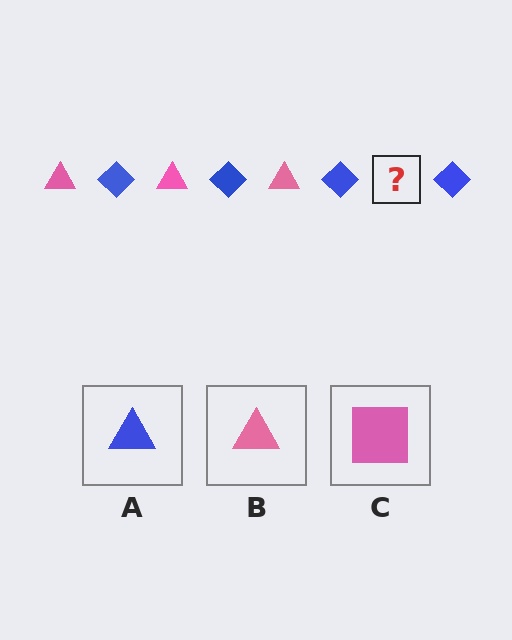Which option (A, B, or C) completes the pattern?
B.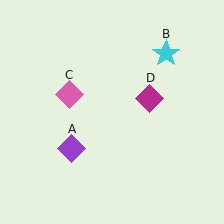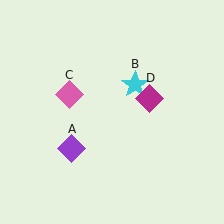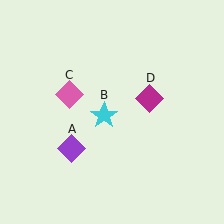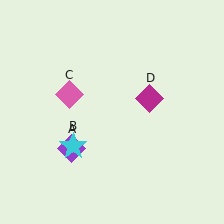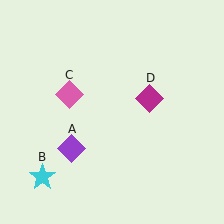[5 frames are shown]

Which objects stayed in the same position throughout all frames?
Purple diamond (object A) and pink diamond (object C) and magenta diamond (object D) remained stationary.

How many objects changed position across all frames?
1 object changed position: cyan star (object B).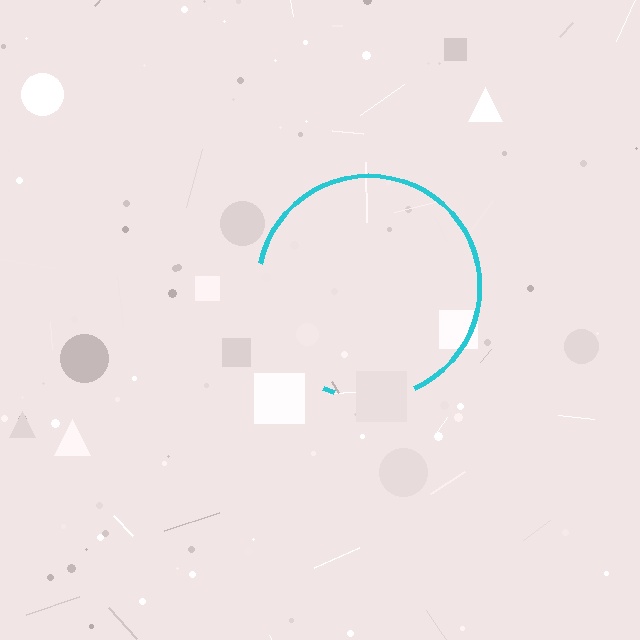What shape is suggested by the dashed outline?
The dashed outline suggests a circle.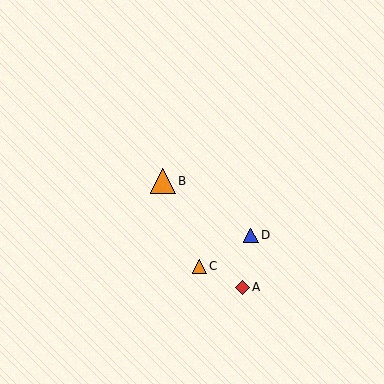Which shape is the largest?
The orange triangle (labeled B) is the largest.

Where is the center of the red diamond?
The center of the red diamond is at (242, 287).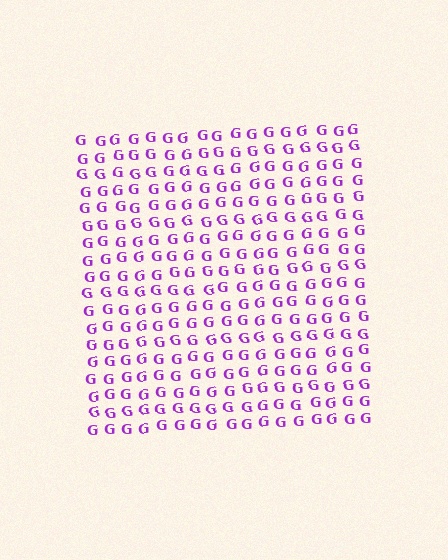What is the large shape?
The large shape is a square.